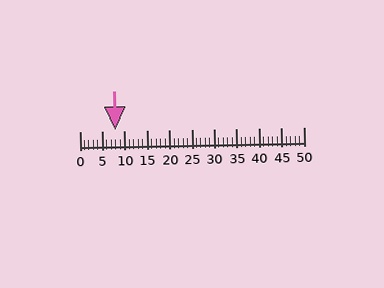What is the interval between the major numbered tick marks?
The major tick marks are spaced 5 units apart.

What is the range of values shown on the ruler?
The ruler shows values from 0 to 50.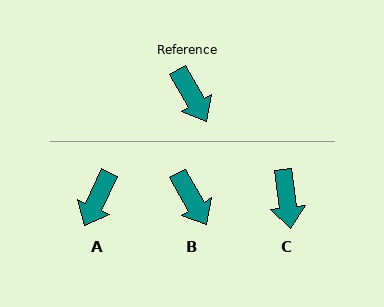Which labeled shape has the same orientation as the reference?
B.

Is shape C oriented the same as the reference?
No, it is off by about 23 degrees.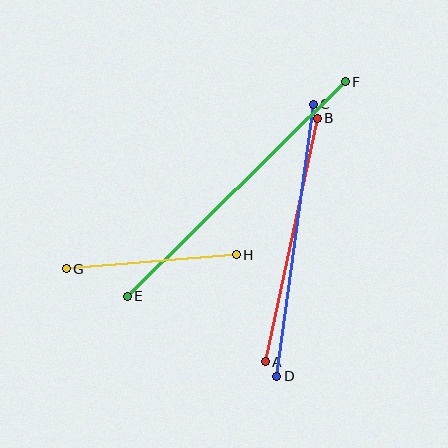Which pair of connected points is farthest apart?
Points E and F are farthest apart.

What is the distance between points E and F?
The distance is approximately 306 pixels.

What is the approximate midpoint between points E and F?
The midpoint is at approximately (236, 189) pixels.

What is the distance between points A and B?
The distance is approximately 249 pixels.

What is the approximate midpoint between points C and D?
The midpoint is at approximately (295, 240) pixels.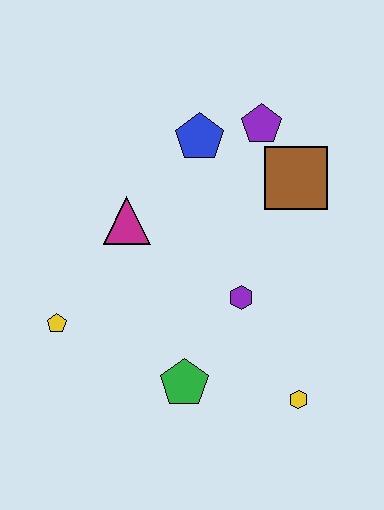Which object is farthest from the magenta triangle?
The yellow hexagon is farthest from the magenta triangle.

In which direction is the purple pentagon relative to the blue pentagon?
The purple pentagon is to the right of the blue pentagon.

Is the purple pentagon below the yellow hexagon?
No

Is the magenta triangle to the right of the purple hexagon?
No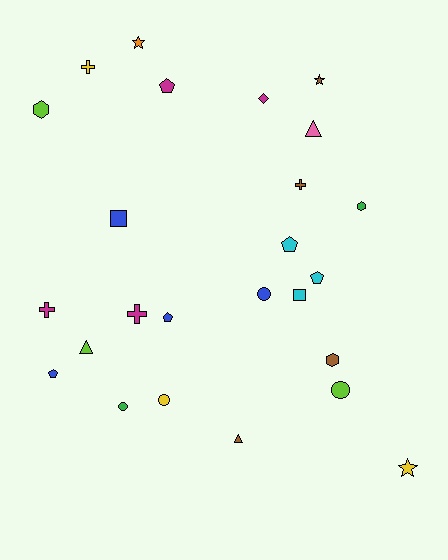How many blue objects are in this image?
There are 4 blue objects.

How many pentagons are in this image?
There are 5 pentagons.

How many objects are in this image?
There are 25 objects.